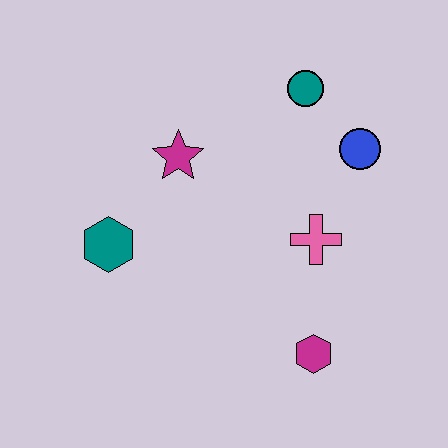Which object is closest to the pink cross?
The blue circle is closest to the pink cross.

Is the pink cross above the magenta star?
No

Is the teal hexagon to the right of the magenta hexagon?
No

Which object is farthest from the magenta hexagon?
The teal circle is farthest from the magenta hexagon.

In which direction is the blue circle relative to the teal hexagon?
The blue circle is to the right of the teal hexagon.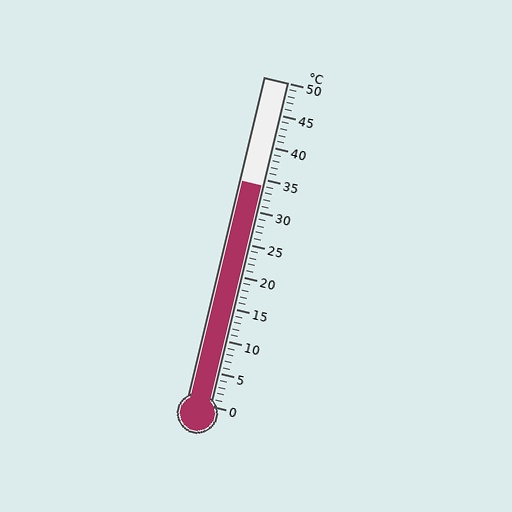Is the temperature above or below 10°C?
The temperature is above 10°C.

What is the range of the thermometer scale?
The thermometer scale ranges from 0°C to 50°C.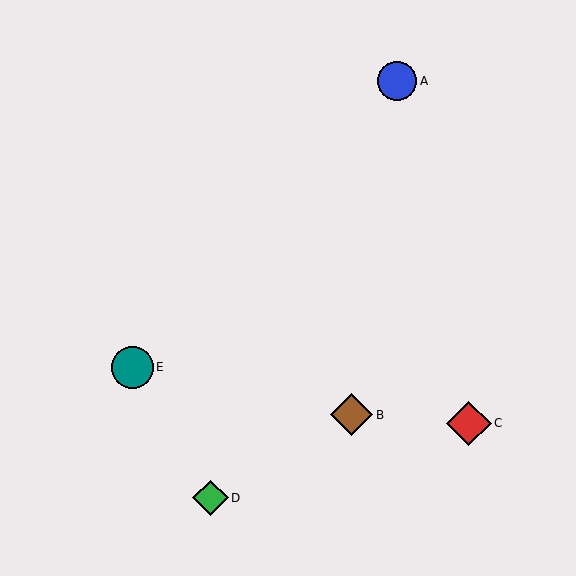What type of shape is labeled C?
Shape C is a red diamond.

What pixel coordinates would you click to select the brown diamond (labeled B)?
Click at (351, 415) to select the brown diamond B.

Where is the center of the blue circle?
The center of the blue circle is at (397, 81).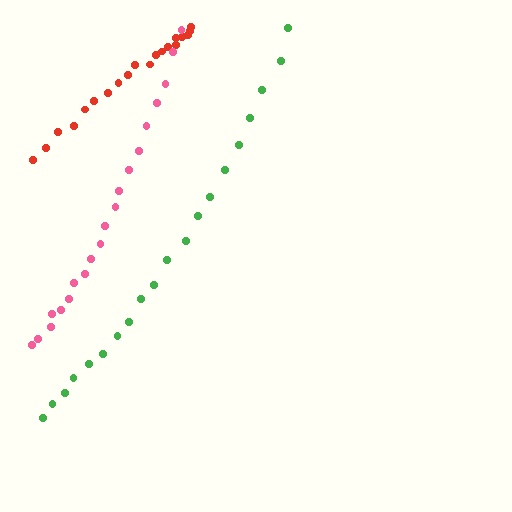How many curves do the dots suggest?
There are 3 distinct paths.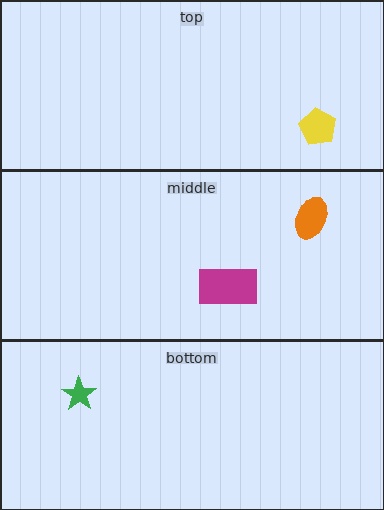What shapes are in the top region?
The yellow pentagon.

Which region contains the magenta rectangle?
The middle region.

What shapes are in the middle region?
The orange ellipse, the magenta rectangle.